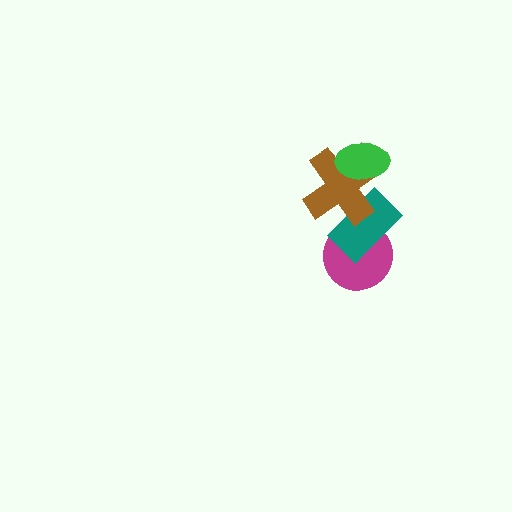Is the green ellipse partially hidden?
No, no other shape covers it.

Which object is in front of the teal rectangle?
The brown cross is in front of the teal rectangle.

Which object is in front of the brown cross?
The green ellipse is in front of the brown cross.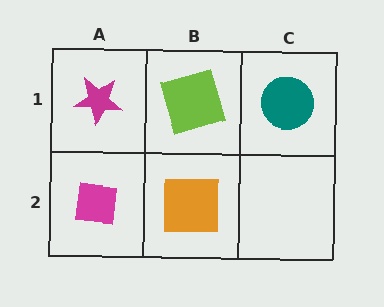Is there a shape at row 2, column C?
No, that cell is empty.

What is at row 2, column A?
A magenta square.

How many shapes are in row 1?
3 shapes.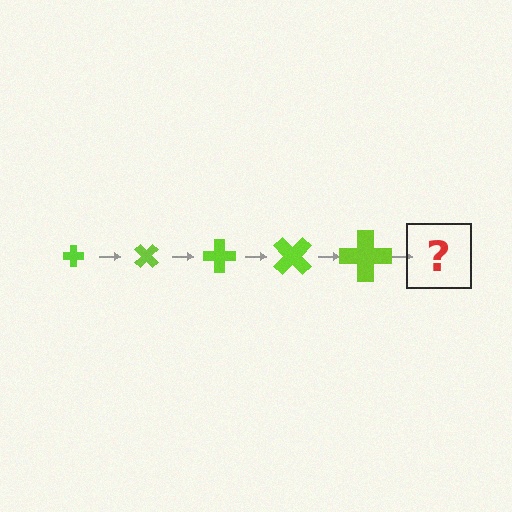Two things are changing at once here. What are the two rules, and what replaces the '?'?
The two rules are that the cross grows larger each step and it rotates 45 degrees each step. The '?' should be a cross, larger than the previous one and rotated 225 degrees from the start.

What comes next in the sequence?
The next element should be a cross, larger than the previous one and rotated 225 degrees from the start.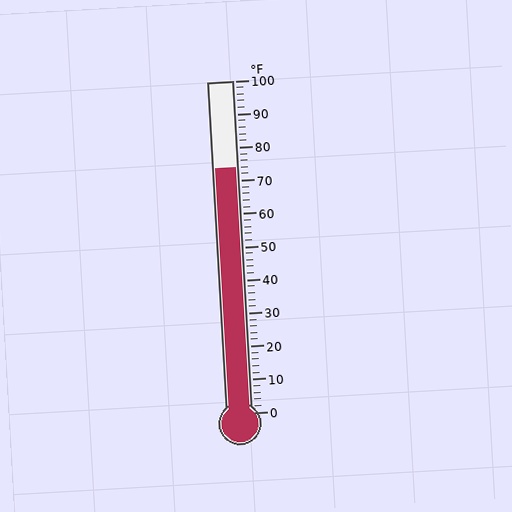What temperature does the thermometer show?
The thermometer shows approximately 74°F.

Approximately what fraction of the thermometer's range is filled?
The thermometer is filled to approximately 75% of its range.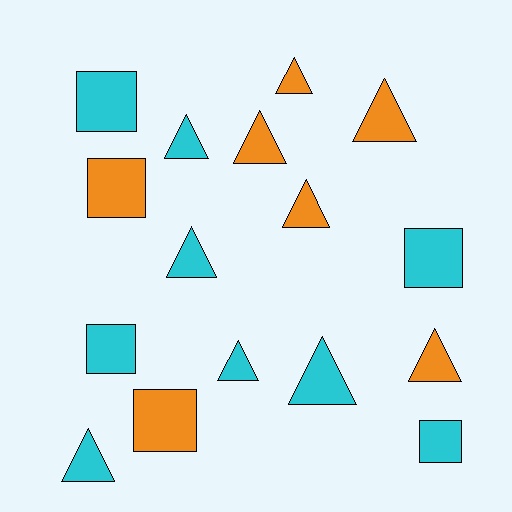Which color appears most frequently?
Cyan, with 9 objects.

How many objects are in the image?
There are 16 objects.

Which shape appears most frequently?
Triangle, with 10 objects.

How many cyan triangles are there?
There are 5 cyan triangles.